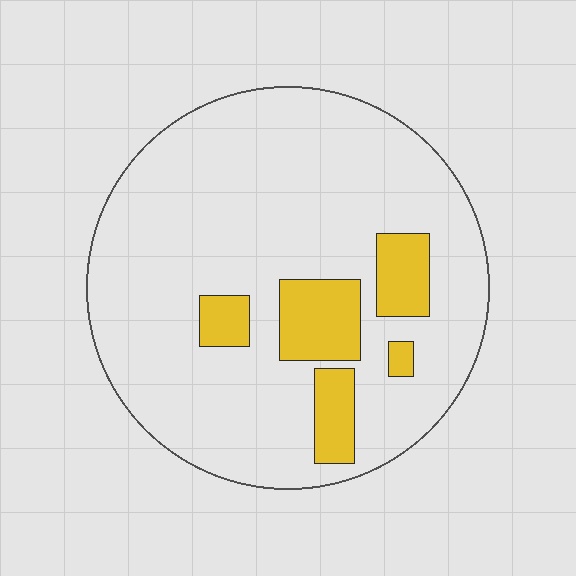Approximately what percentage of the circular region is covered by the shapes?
Approximately 15%.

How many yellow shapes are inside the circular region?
5.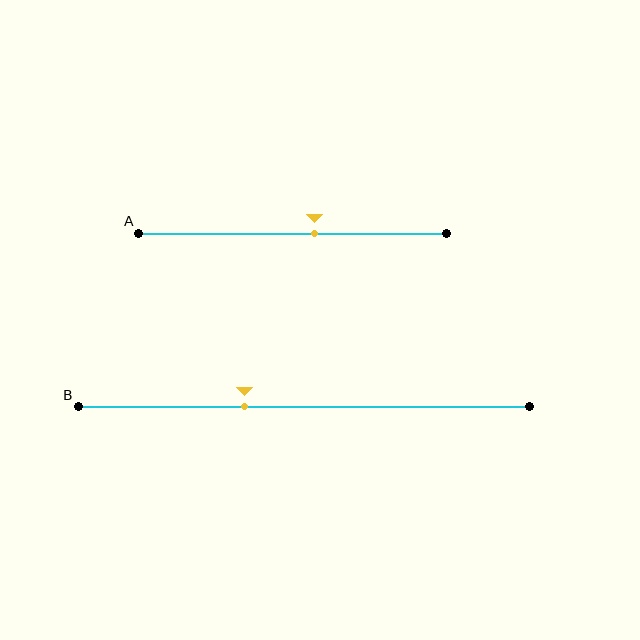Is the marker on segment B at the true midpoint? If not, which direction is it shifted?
No, the marker on segment B is shifted to the left by about 13% of the segment length.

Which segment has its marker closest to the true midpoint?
Segment A has its marker closest to the true midpoint.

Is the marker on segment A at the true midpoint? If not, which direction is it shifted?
No, the marker on segment A is shifted to the right by about 7% of the segment length.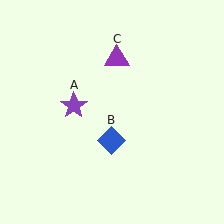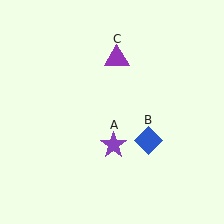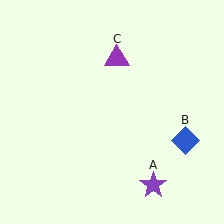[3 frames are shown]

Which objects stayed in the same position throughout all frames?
Purple triangle (object C) remained stationary.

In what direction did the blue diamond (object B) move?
The blue diamond (object B) moved right.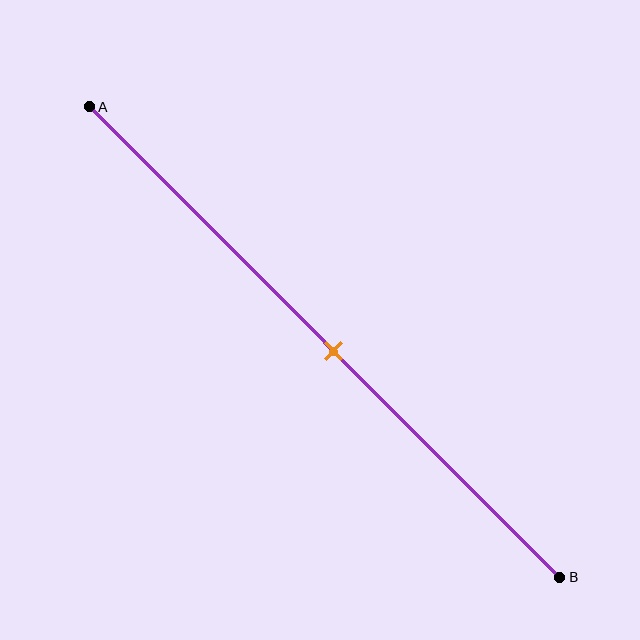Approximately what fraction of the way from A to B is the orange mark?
The orange mark is approximately 50% of the way from A to B.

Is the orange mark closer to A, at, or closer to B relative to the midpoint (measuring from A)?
The orange mark is approximately at the midpoint of segment AB.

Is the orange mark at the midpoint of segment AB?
Yes, the mark is approximately at the midpoint.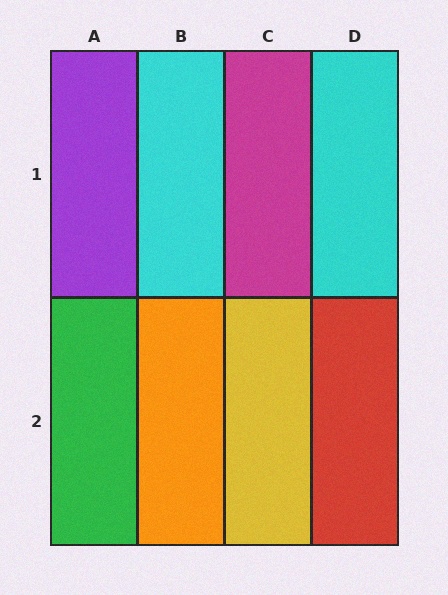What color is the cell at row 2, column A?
Green.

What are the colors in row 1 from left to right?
Purple, cyan, magenta, cyan.